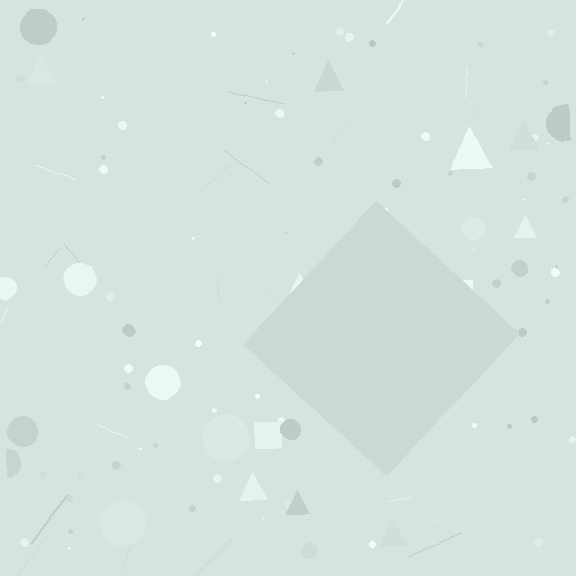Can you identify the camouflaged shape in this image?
The camouflaged shape is a diamond.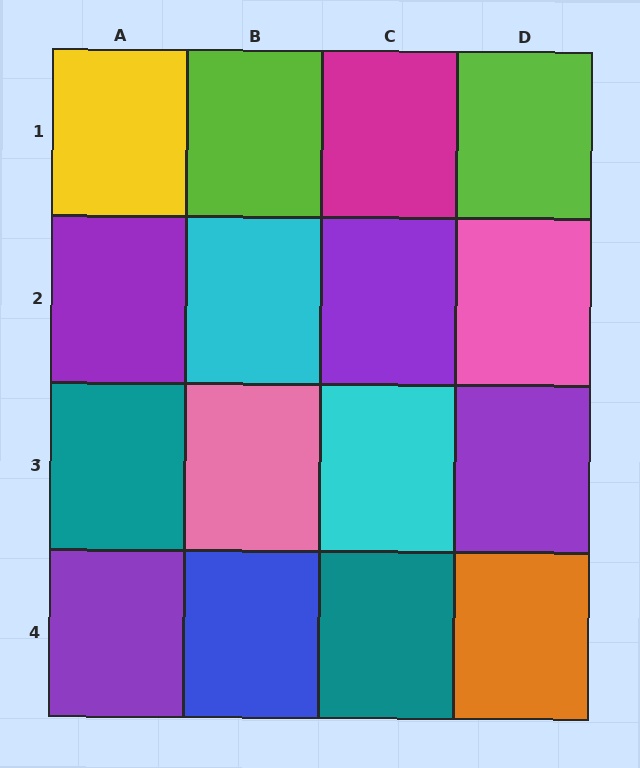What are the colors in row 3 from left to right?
Teal, pink, cyan, purple.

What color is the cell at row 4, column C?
Teal.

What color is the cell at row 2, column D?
Pink.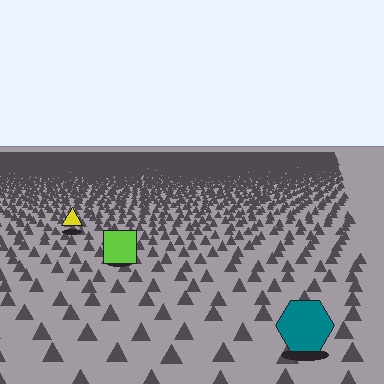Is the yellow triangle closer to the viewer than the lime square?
No. The lime square is closer — you can tell from the texture gradient: the ground texture is coarser near it.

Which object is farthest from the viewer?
The yellow triangle is farthest from the viewer. It appears smaller and the ground texture around it is denser.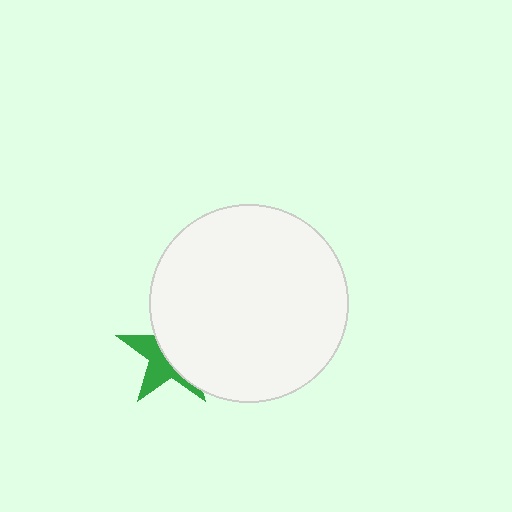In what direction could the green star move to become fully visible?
The green star could move left. That would shift it out from behind the white circle entirely.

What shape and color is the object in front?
The object in front is a white circle.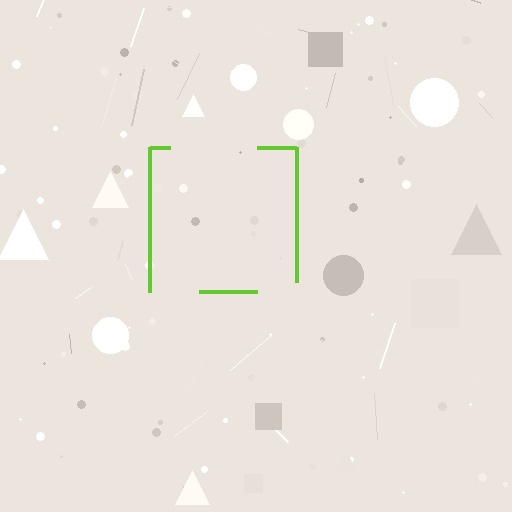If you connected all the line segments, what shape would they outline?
They would outline a square.